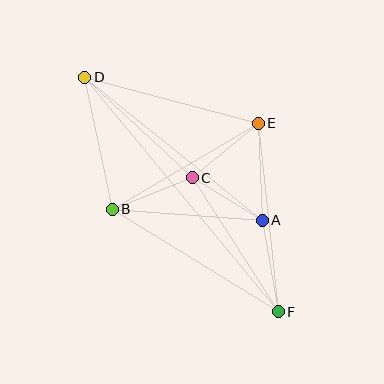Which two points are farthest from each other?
Points D and F are farthest from each other.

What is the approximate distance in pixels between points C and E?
The distance between C and E is approximately 86 pixels.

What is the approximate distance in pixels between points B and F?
The distance between B and F is approximately 195 pixels.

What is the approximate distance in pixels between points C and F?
The distance between C and F is approximately 159 pixels.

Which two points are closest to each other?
Points A and C are closest to each other.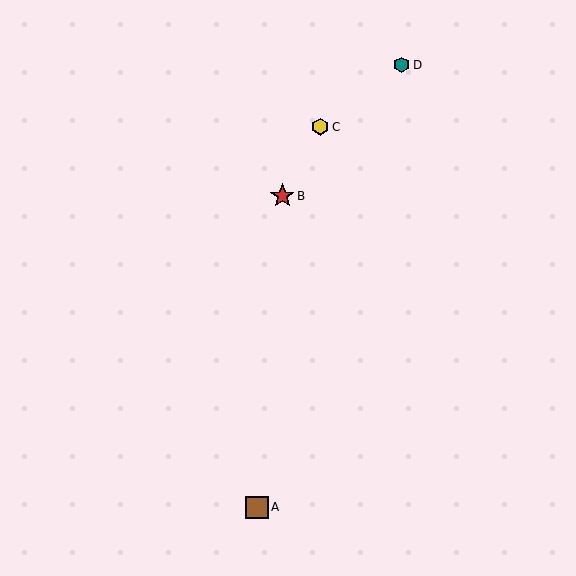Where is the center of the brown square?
The center of the brown square is at (257, 507).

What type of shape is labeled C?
Shape C is a yellow hexagon.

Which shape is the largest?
The red star (labeled B) is the largest.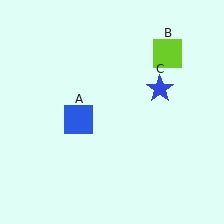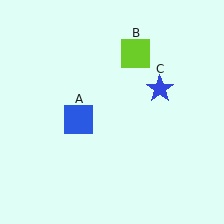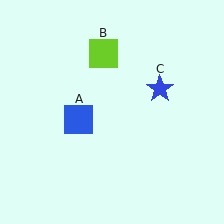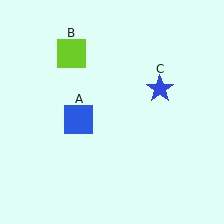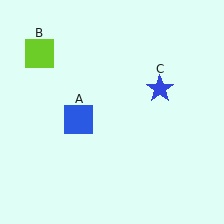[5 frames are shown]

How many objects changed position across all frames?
1 object changed position: lime square (object B).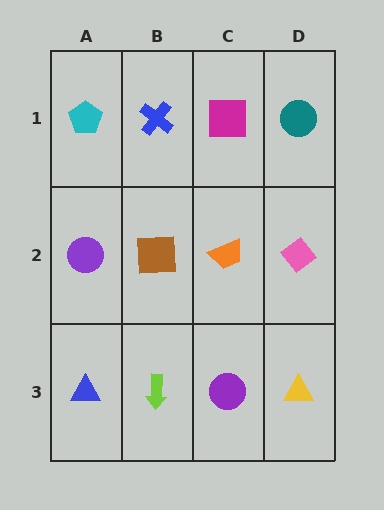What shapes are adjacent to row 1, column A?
A purple circle (row 2, column A), a blue cross (row 1, column B).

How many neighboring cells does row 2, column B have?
4.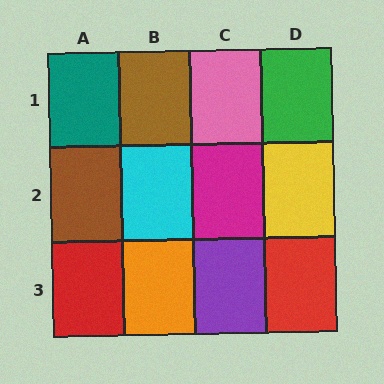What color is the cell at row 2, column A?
Brown.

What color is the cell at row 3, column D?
Red.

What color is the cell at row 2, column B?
Cyan.